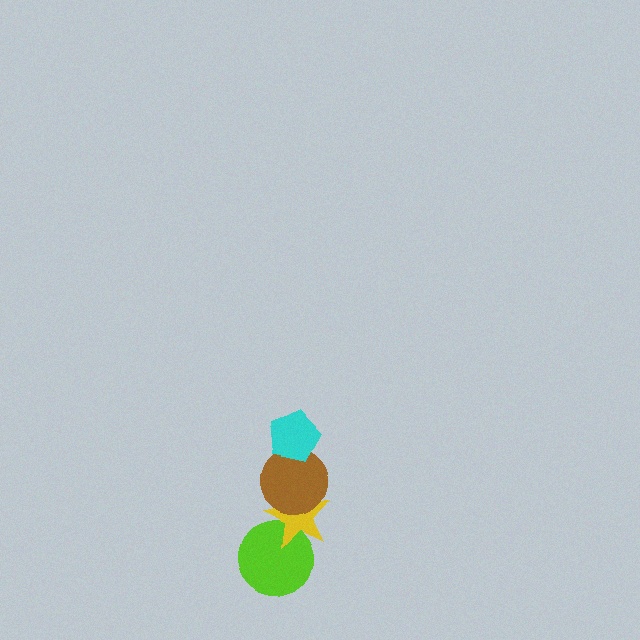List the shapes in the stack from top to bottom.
From top to bottom: the cyan pentagon, the brown circle, the yellow star, the lime circle.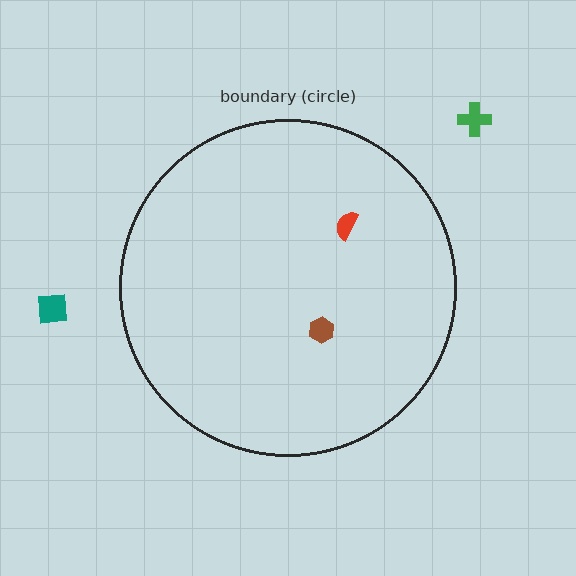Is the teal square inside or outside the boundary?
Outside.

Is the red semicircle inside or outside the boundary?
Inside.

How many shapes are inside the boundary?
2 inside, 2 outside.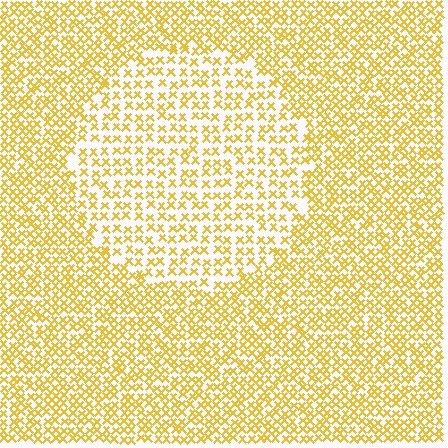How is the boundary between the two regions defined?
The boundary is defined by a change in element density (approximately 1.7x ratio). All elements are the same color, size, and shape.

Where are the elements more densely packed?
The elements are more densely packed outside the circle boundary.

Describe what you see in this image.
The image contains small yellow elements arranged at two different densities. A circle-shaped region is visible where the elements are less densely packed than the surrounding area.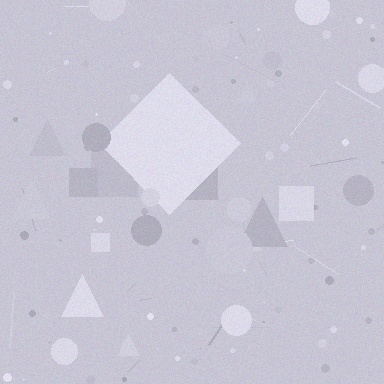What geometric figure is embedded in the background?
A diamond is embedded in the background.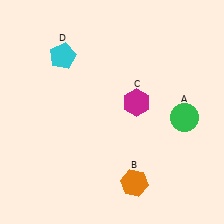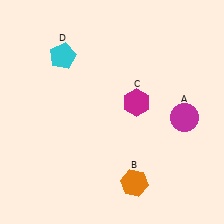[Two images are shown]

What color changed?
The circle (A) changed from green in Image 1 to magenta in Image 2.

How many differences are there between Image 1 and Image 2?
There is 1 difference between the two images.